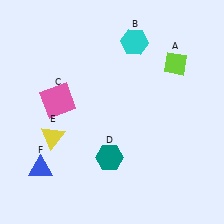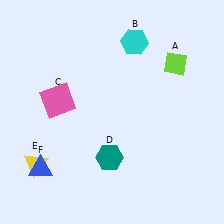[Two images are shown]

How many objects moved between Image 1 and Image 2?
1 object moved between the two images.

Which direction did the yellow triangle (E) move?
The yellow triangle (E) moved down.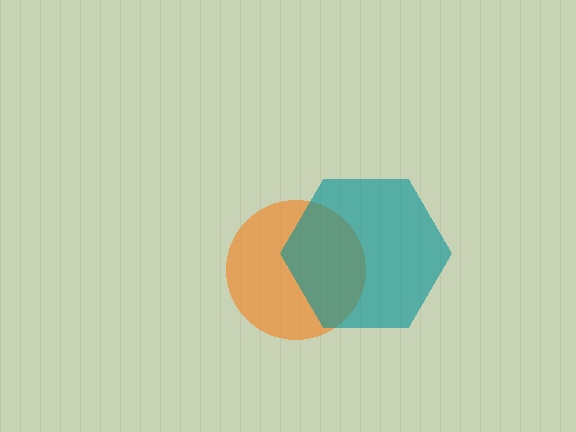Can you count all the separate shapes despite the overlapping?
Yes, there are 2 separate shapes.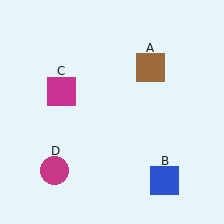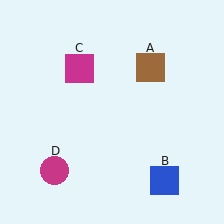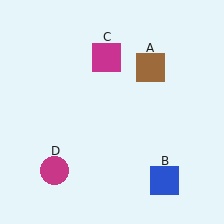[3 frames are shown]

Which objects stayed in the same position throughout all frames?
Brown square (object A) and blue square (object B) and magenta circle (object D) remained stationary.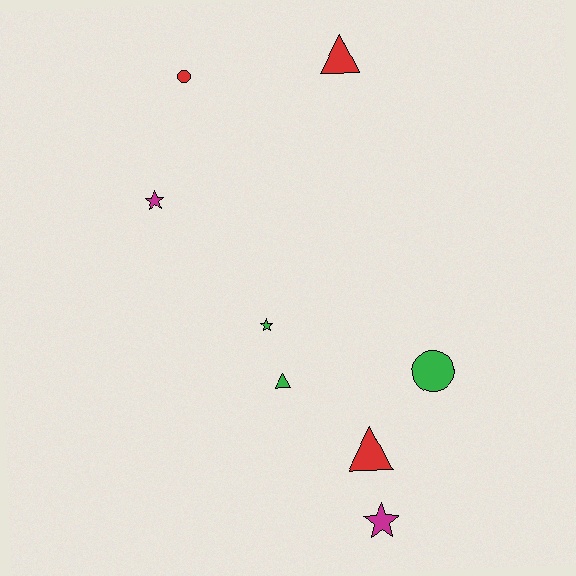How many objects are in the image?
There are 8 objects.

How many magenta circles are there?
There are no magenta circles.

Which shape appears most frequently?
Triangle, with 3 objects.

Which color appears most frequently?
Green, with 3 objects.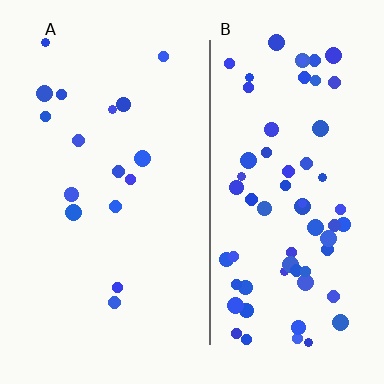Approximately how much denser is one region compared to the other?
Approximately 4.0× — region B over region A.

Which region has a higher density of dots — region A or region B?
B (the right).